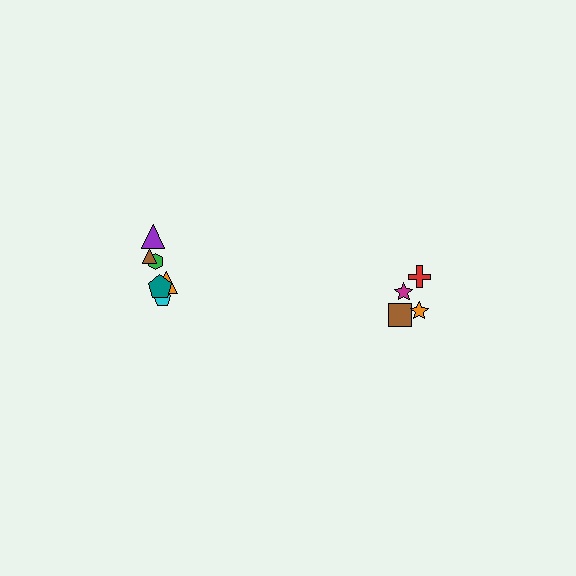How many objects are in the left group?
There are 6 objects.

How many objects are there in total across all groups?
There are 10 objects.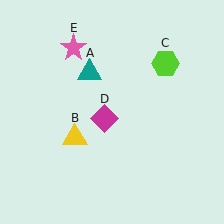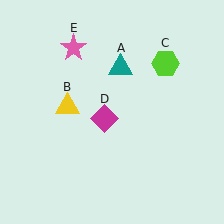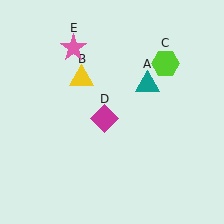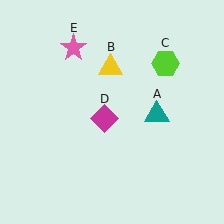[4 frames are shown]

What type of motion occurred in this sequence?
The teal triangle (object A), yellow triangle (object B) rotated clockwise around the center of the scene.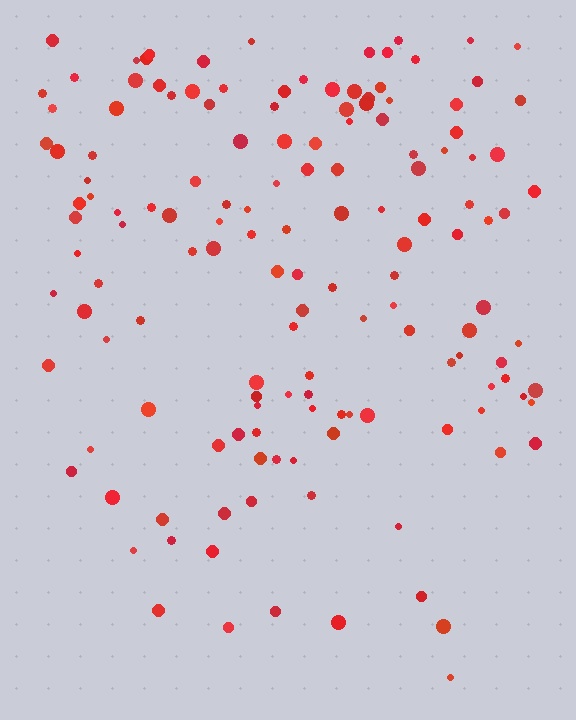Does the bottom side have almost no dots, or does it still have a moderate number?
Still a moderate number, just noticeably fewer than the top.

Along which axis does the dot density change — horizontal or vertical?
Vertical.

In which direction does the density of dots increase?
From bottom to top, with the top side densest.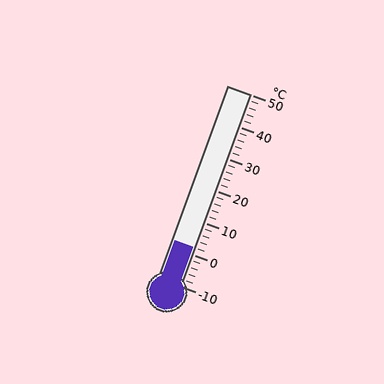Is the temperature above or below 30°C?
The temperature is below 30°C.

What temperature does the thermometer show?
The thermometer shows approximately 2°C.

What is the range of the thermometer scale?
The thermometer scale ranges from -10°C to 50°C.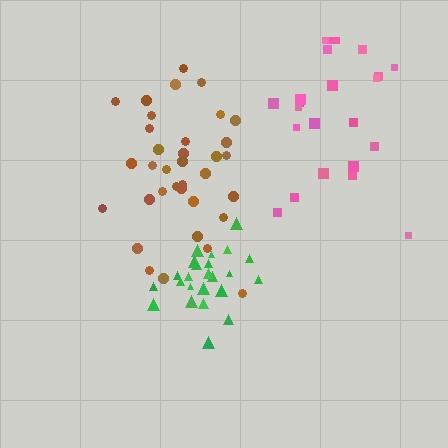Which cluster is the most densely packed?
Green.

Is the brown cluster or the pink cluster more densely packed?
Brown.